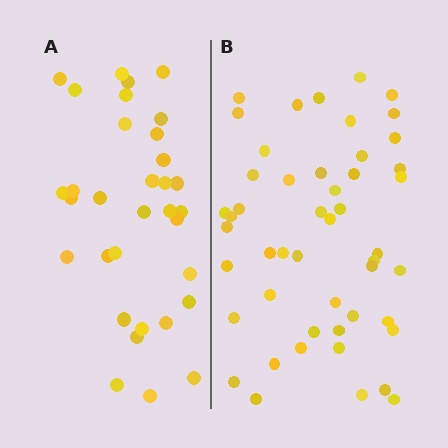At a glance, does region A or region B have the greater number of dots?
Region B (the right region) has more dots.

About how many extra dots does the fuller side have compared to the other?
Region B has approximately 15 more dots than region A.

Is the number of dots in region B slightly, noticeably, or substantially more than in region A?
Region B has substantially more. The ratio is roughly 1.5 to 1.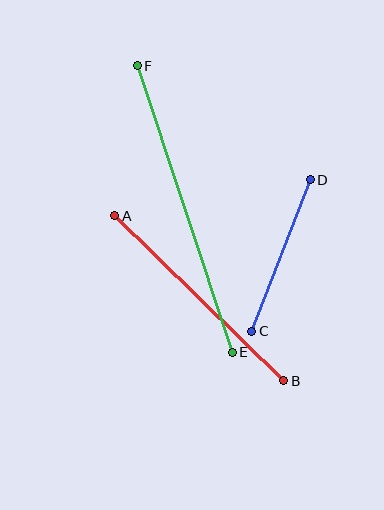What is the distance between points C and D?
The distance is approximately 162 pixels.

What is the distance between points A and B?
The distance is approximately 237 pixels.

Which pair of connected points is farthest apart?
Points E and F are farthest apart.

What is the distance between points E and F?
The distance is approximately 302 pixels.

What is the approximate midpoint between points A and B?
The midpoint is at approximately (199, 298) pixels.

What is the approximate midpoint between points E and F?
The midpoint is at approximately (185, 209) pixels.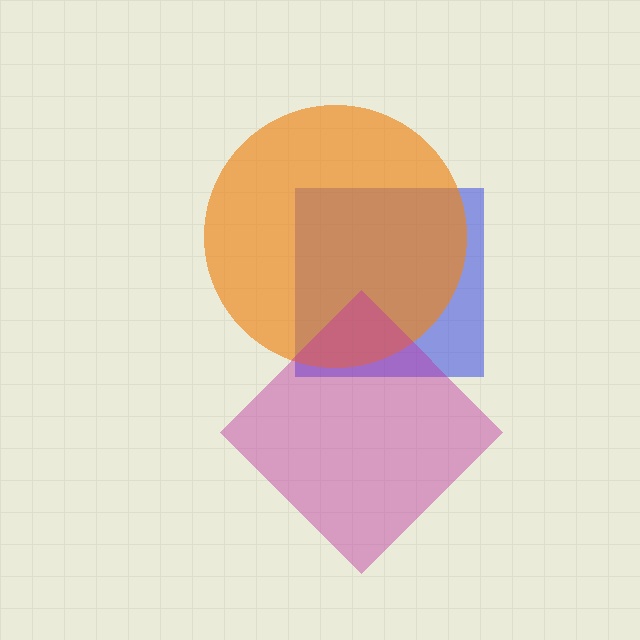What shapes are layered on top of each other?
The layered shapes are: a blue square, an orange circle, a magenta diamond.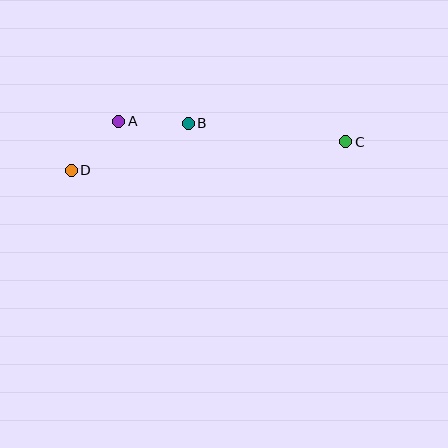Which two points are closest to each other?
Points A and D are closest to each other.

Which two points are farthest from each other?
Points C and D are farthest from each other.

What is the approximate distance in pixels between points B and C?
The distance between B and C is approximately 159 pixels.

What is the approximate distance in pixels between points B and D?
The distance between B and D is approximately 126 pixels.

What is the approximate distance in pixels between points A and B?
The distance between A and B is approximately 70 pixels.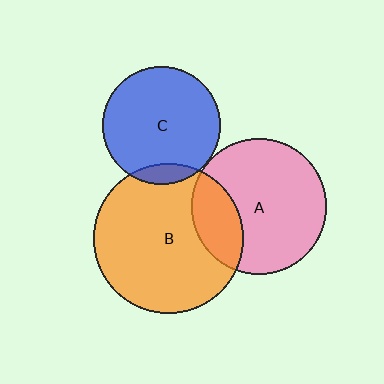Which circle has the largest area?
Circle B (orange).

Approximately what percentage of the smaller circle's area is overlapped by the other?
Approximately 5%.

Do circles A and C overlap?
Yes.